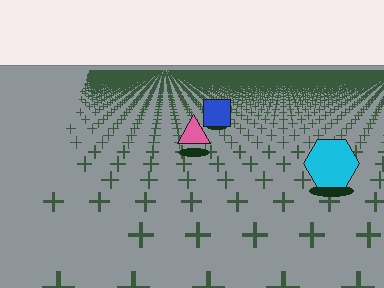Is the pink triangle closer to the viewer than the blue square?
Yes. The pink triangle is closer — you can tell from the texture gradient: the ground texture is coarser near it.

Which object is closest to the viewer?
The cyan hexagon is closest. The texture marks near it are larger and more spread out.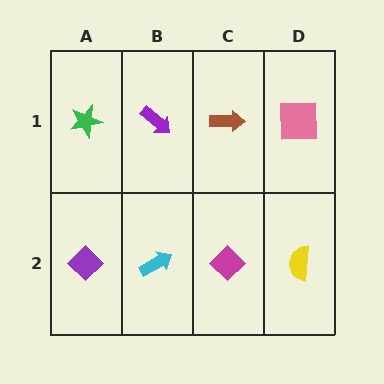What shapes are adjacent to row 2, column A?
A green star (row 1, column A), a cyan arrow (row 2, column B).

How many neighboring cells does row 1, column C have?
3.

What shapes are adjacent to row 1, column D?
A yellow semicircle (row 2, column D), a brown arrow (row 1, column C).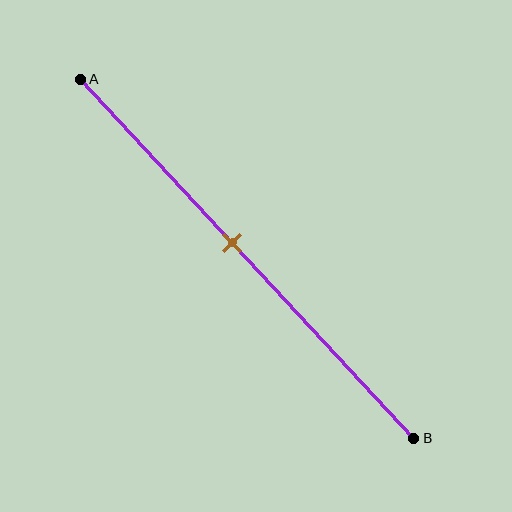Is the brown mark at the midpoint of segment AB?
No, the mark is at about 45% from A, not at the 50% midpoint.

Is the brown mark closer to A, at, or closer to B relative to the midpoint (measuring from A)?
The brown mark is closer to point A than the midpoint of segment AB.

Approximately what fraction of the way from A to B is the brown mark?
The brown mark is approximately 45% of the way from A to B.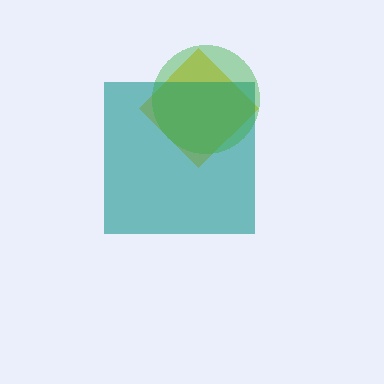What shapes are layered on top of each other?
The layered shapes are: a yellow diamond, a teal square, a green circle.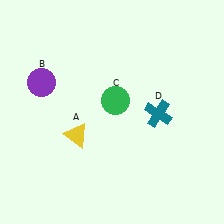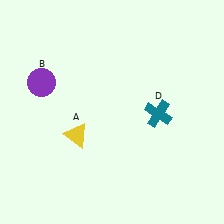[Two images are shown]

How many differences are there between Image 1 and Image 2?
There is 1 difference between the two images.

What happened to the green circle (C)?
The green circle (C) was removed in Image 2. It was in the top-right area of Image 1.